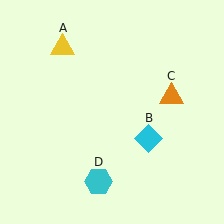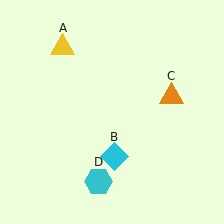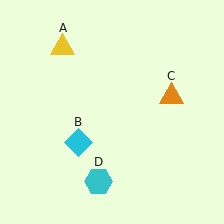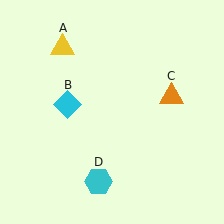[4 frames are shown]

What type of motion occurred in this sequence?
The cyan diamond (object B) rotated clockwise around the center of the scene.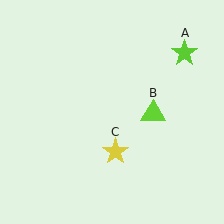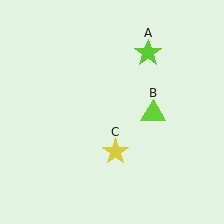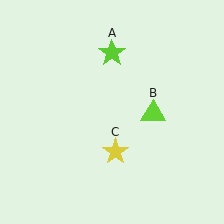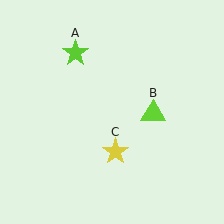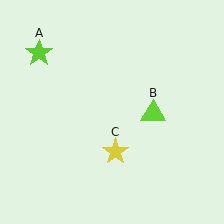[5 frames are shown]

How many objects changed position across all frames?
1 object changed position: lime star (object A).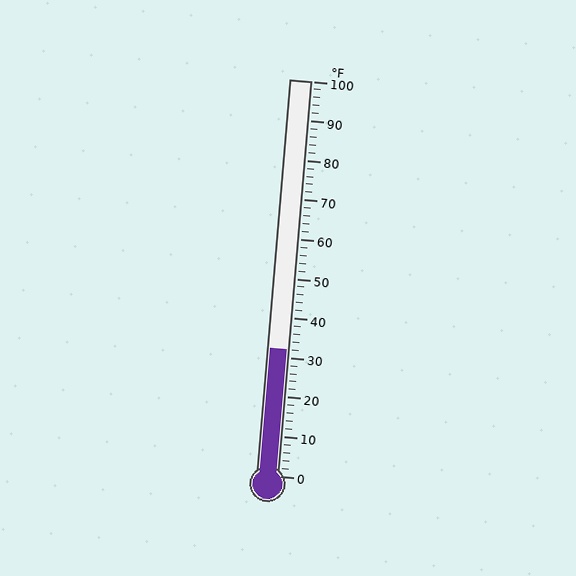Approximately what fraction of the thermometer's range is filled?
The thermometer is filled to approximately 30% of its range.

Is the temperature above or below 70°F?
The temperature is below 70°F.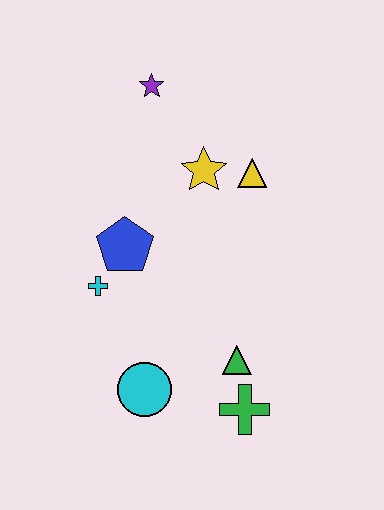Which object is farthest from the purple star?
The green cross is farthest from the purple star.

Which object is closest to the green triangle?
The green cross is closest to the green triangle.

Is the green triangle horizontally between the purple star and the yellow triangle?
Yes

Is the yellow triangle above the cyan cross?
Yes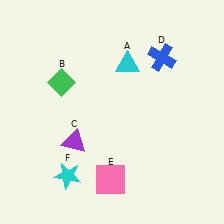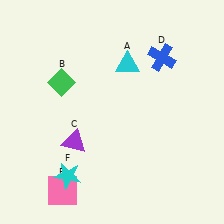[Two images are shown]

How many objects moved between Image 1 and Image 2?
1 object moved between the two images.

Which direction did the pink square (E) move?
The pink square (E) moved left.